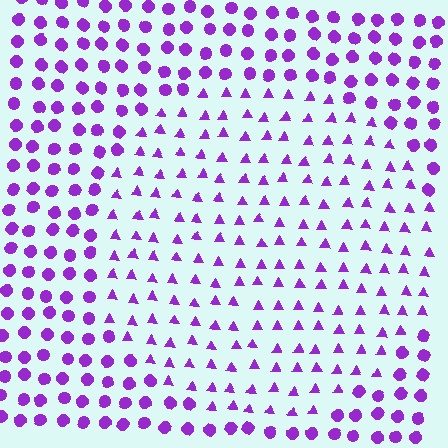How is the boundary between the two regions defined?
The boundary is defined by a change in element shape: triangles inside vs. circles outside. All elements share the same color and spacing.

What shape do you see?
I see a circle.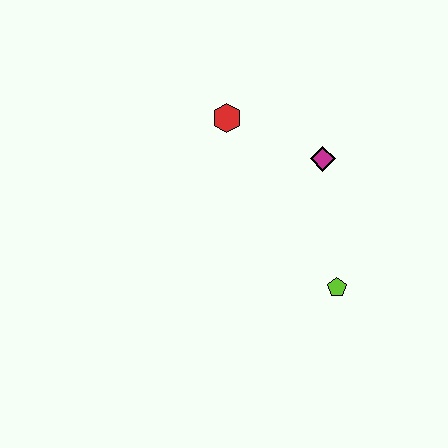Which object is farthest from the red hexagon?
The lime pentagon is farthest from the red hexagon.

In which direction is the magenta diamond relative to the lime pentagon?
The magenta diamond is above the lime pentagon.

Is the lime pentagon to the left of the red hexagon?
No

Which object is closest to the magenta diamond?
The red hexagon is closest to the magenta diamond.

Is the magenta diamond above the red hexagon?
No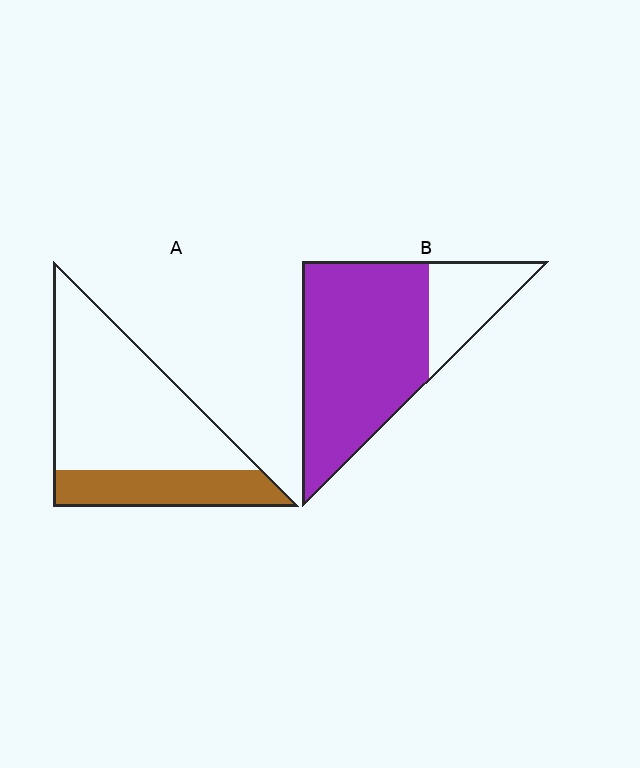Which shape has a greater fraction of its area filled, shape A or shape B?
Shape B.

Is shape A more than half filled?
No.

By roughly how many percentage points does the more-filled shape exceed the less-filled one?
By roughly 50 percentage points (B over A).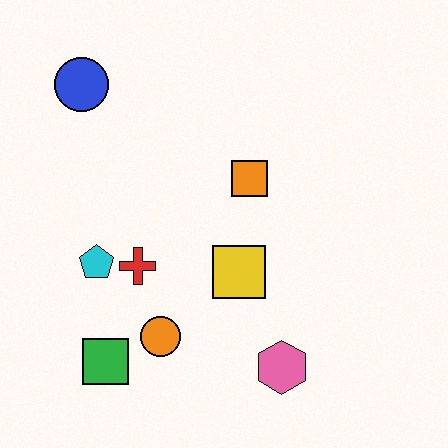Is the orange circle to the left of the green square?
No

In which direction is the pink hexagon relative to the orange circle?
The pink hexagon is to the right of the orange circle.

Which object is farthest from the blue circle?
The pink hexagon is farthest from the blue circle.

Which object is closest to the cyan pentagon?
The red cross is closest to the cyan pentagon.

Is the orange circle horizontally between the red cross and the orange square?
Yes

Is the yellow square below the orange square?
Yes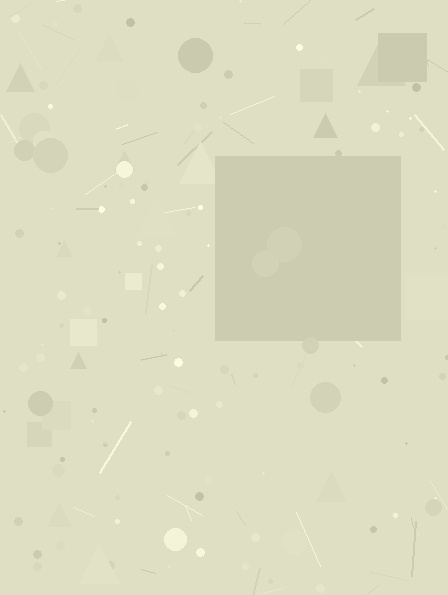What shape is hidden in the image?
A square is hidden in the image.